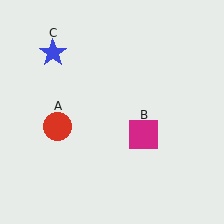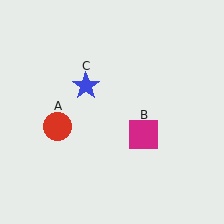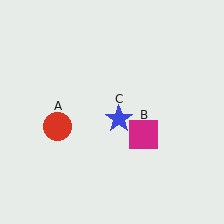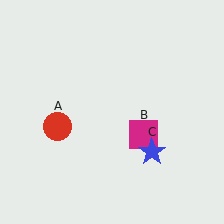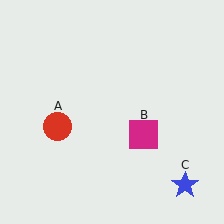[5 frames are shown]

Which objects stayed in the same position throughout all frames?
Red circle (object A) and magenta square (object B) remained stationary.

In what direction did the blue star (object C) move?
The blue star (object C) moved down and to the right.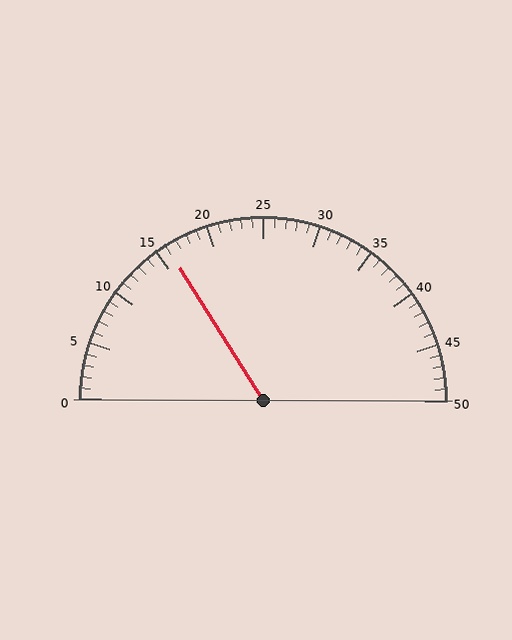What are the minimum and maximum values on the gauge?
The gauge ranges from 0 to 50.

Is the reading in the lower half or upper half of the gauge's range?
The reading is in the lower half of the range (0 to 50).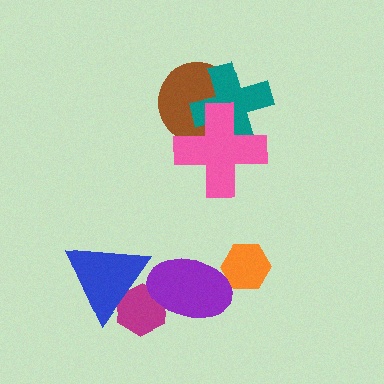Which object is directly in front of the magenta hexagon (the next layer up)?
The purple ellipse is directly in front of the magenta hexagon.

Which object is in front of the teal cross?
The pink cross is in front of the teal cross.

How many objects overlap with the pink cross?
2 objects overlap with the pink cross.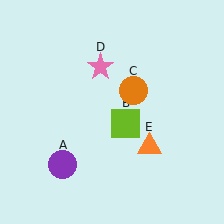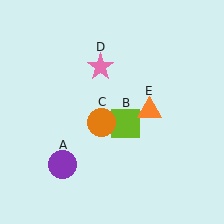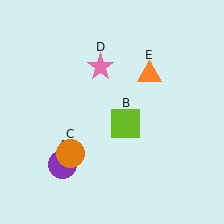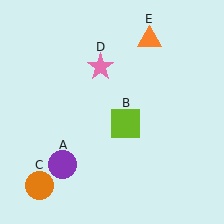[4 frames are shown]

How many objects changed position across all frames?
2 objects changed position: orange circle (object C), orange triangle (object E).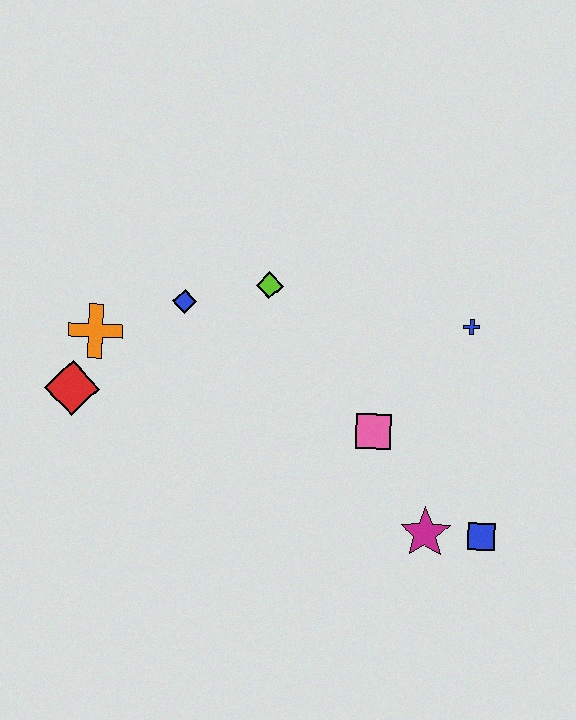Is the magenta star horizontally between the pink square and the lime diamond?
No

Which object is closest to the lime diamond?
The blue diamond is closest to the lime diamond.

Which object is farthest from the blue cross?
The red diamond is farthest from the blue cross.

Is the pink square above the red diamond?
No